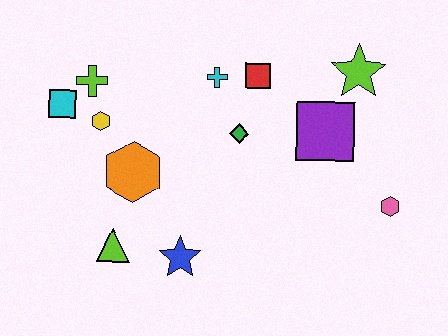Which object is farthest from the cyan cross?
The pink hexagon is farthest from the cyan cross.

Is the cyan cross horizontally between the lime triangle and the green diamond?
Yes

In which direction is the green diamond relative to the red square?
The green diamond is below the red square.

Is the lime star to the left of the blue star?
No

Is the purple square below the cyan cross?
Yes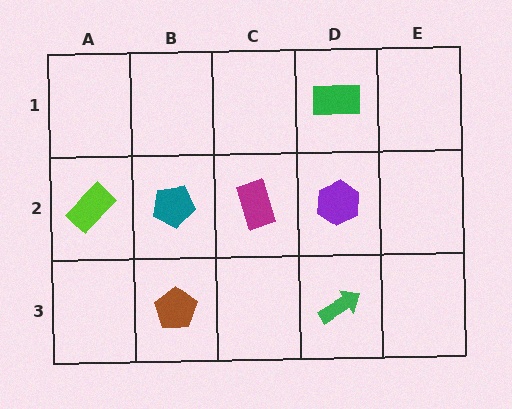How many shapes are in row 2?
4 shapes.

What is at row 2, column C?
A magenta rectangle.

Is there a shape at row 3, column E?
No, that cell is empty.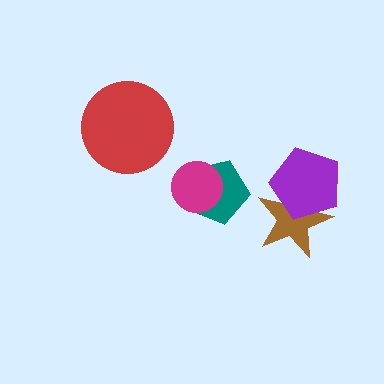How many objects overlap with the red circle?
0 objects overlap with the red circle.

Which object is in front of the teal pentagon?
The magenta circle is in front of the teal pentagon.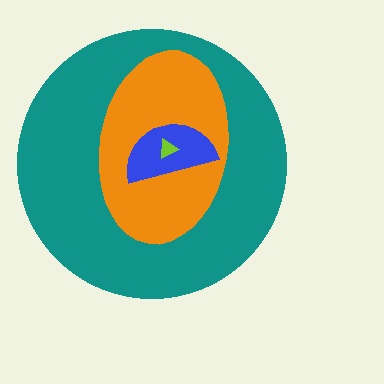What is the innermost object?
The lime triangle.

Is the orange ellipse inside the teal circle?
Yes.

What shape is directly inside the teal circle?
The orange ellipse.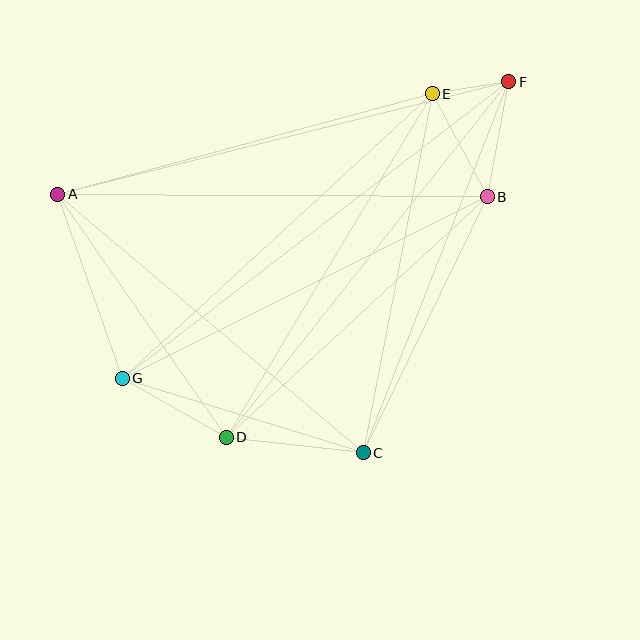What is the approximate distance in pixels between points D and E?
The distance between D and E is approximately 400 pixels.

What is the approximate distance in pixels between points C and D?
The distance between C and D is approximately 138 pixels.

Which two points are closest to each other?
Points E and F are closest to each other.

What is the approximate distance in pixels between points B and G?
The distance between B and G is approximately 407 pixels.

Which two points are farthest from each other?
Points F and G are farthest from each other.